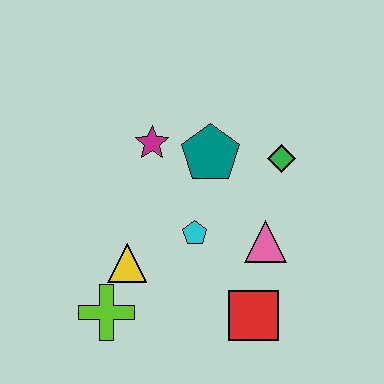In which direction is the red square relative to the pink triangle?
The red square is below the pink triangle.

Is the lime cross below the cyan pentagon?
Yes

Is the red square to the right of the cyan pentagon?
Yes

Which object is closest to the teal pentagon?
The magenta star is closest to the teal pentagon.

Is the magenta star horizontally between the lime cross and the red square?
Yes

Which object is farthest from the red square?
The magenta star is farthest from the red square.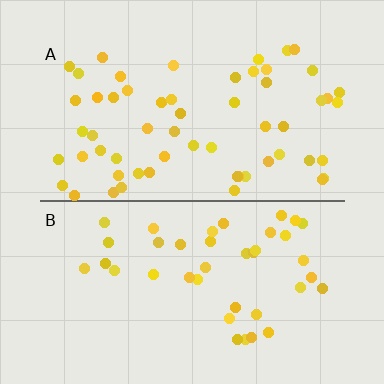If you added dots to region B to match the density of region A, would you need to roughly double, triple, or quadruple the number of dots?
Approximately double.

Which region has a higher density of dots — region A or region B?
A (the top).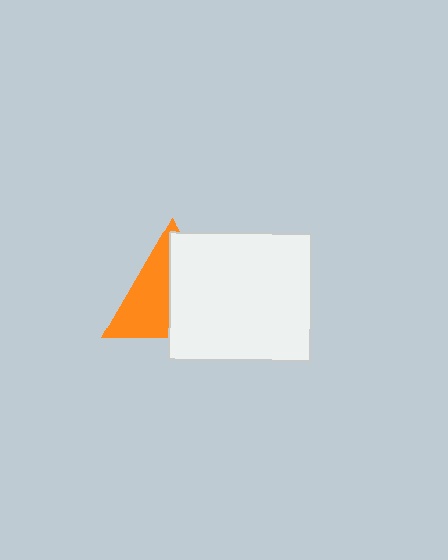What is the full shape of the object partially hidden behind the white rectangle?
The partially hidden object is an orange triangle.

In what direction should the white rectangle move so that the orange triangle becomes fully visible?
The white rectangle should move right. That is the shortest direction to clear the overlap and leave the orange triangle fully visible.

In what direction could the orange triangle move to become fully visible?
The orange triangle could move left. That would shift it out from behind the white rectangle entirely.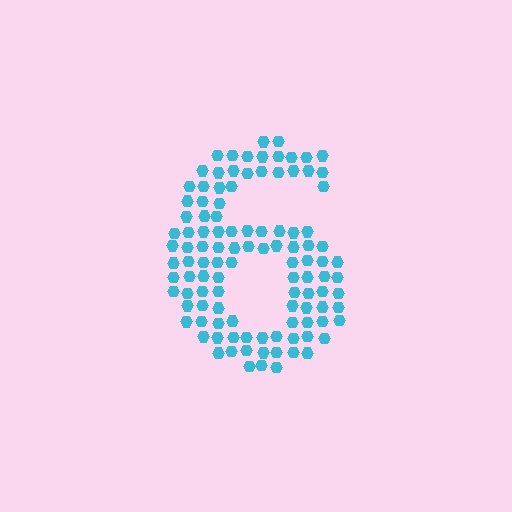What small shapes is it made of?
It is made of small hexagons.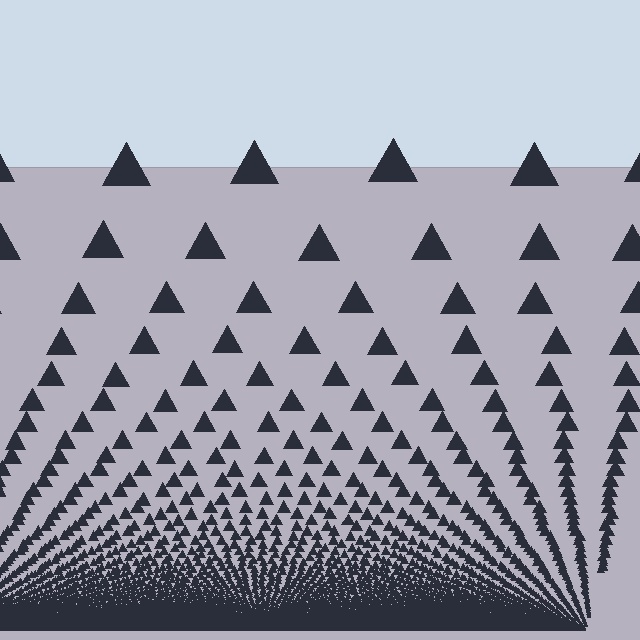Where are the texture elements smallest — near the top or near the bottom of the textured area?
Near the bottom.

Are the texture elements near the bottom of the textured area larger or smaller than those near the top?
Smaller. The gradient is inverted — elements near the bottom are smaller and denser.